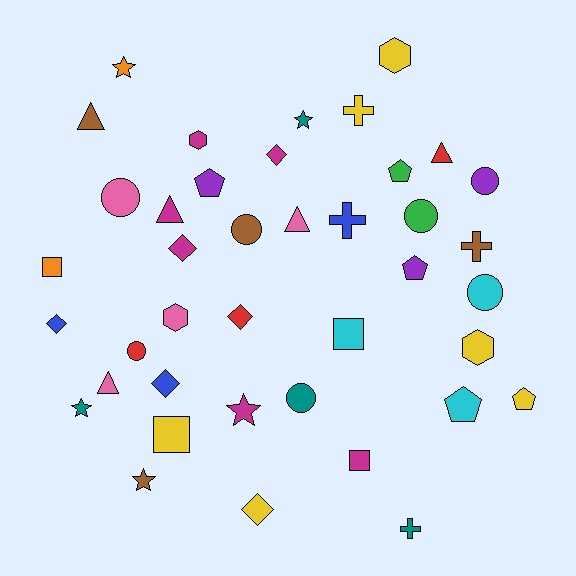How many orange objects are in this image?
There are 2 orange objects.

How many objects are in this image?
There are 40 objects.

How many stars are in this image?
There are 5 stars.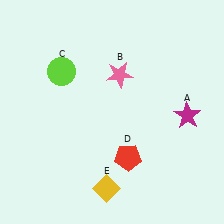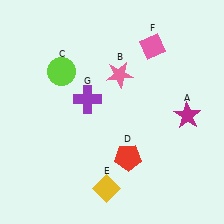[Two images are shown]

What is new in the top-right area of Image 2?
A pink diamond (F) was added in the top-right area of Image 2.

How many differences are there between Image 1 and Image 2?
There are 2 differences between the two images.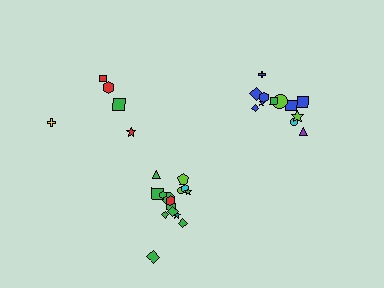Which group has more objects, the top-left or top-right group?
The top-right group.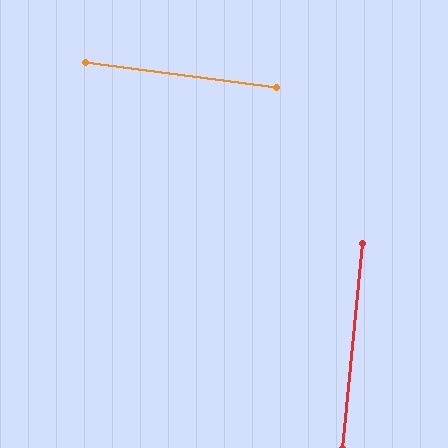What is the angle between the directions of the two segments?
Approximately 88 degrees.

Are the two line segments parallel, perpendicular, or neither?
Perpendicular — they meet at approximately 88°.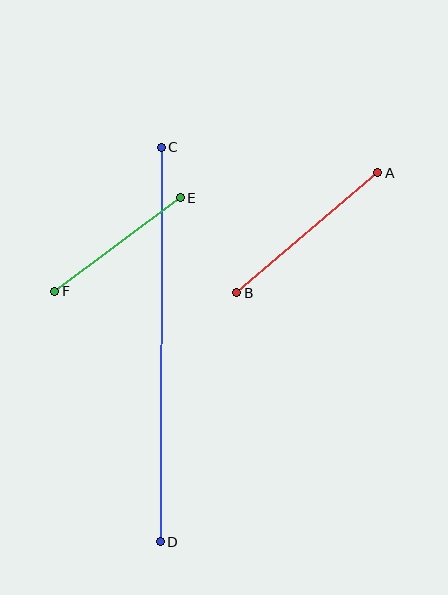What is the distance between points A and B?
The distance is approximately 185 pixels.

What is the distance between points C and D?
The distance is approximately 395 pixels.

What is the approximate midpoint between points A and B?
The midpoint is at approximately (307, 233) pixels.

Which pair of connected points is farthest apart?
Points C and D are farthest apart.